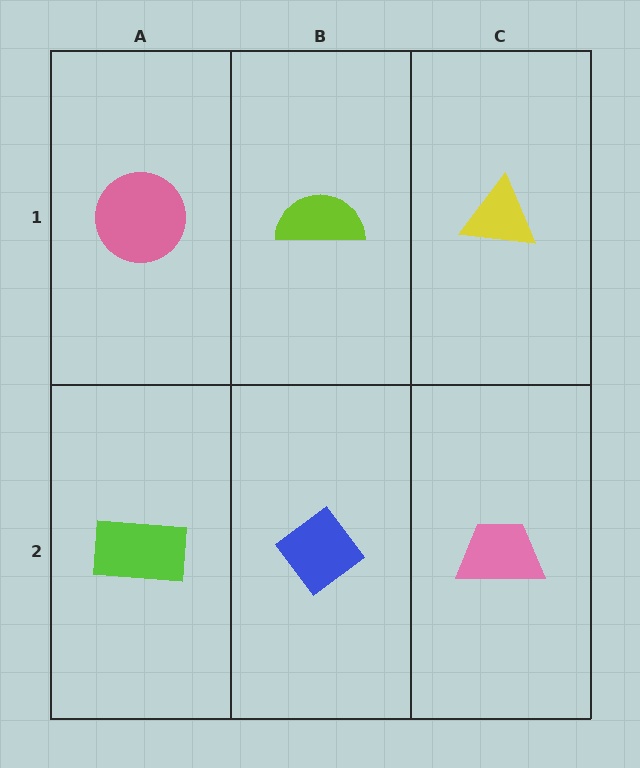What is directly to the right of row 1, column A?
A lime semicircle.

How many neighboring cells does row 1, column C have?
2.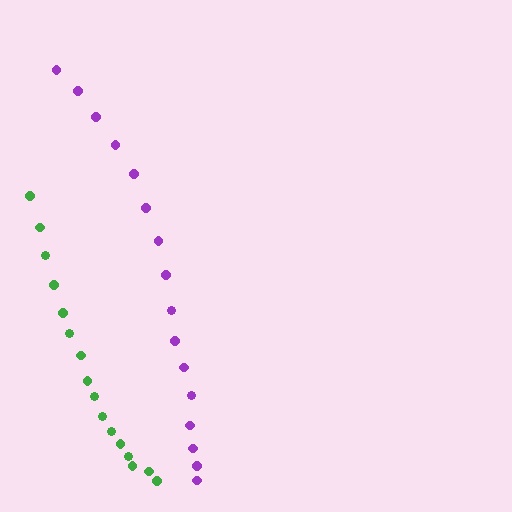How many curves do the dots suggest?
There are 2 distinct paths.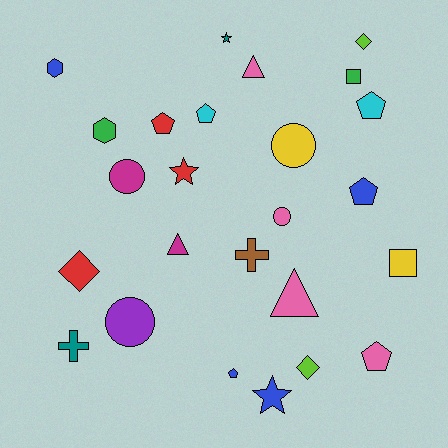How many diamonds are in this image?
There are 3 diamonds.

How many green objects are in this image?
There are 2 green objects.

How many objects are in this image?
There are 25 objects.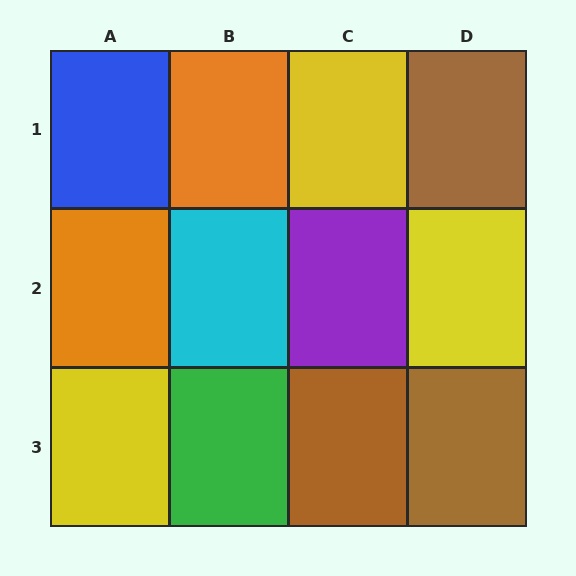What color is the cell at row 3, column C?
Brown.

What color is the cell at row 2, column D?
Yellow.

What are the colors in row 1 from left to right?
Blue, orange, yellow, brown.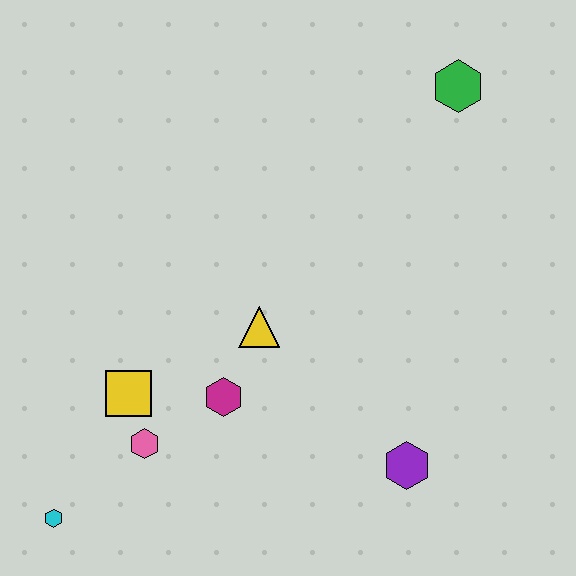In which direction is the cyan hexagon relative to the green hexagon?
The cyan hexagon is below the green hexagon.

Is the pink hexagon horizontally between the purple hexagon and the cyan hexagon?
Yes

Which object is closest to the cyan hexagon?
The pink hexagon is closest to the cyan hexagon.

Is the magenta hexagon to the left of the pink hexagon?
No